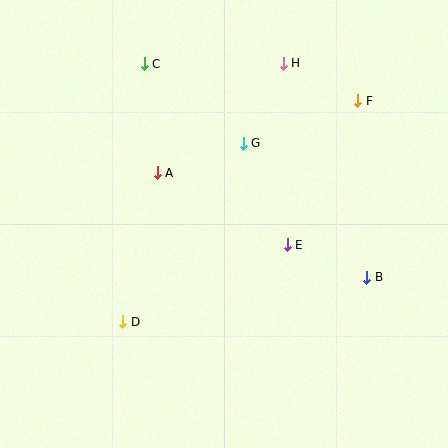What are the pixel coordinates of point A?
Point A is at (157, 173).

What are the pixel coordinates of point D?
Point D is at (123, 322).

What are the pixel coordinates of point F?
Point F is at (358, 101).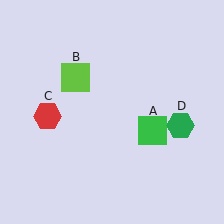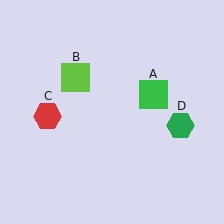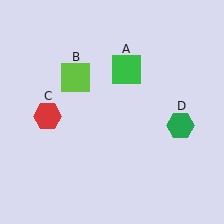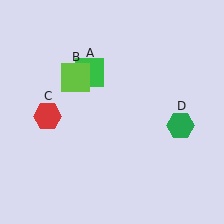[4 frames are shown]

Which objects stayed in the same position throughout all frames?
Lime square (object B) and red hexagon (object C) and green hexagon (object D) remained stationary.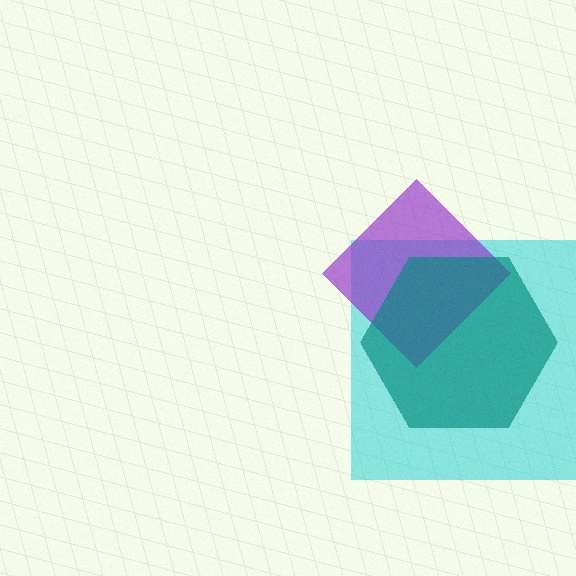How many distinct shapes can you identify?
There are 3 distinct shapes: a cyan square, a purple diamond, a teal hexagon.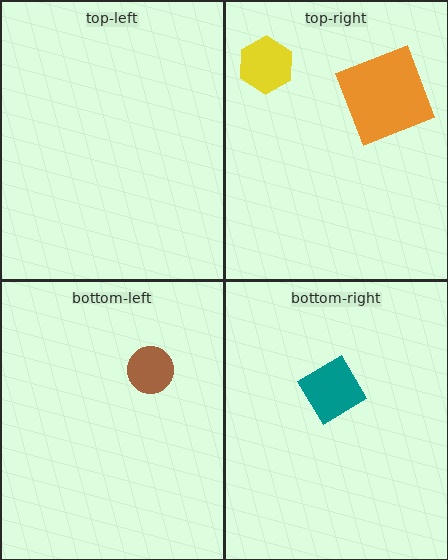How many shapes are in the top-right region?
2.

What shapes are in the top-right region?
The orange square, the yellow hexagon.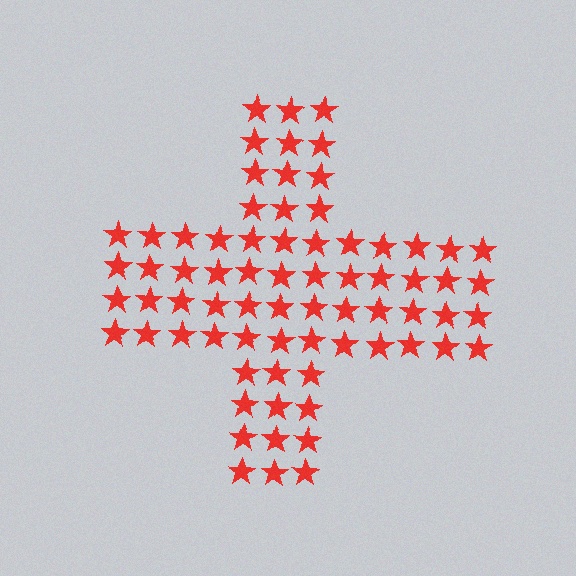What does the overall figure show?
The overall figure shows a cross.